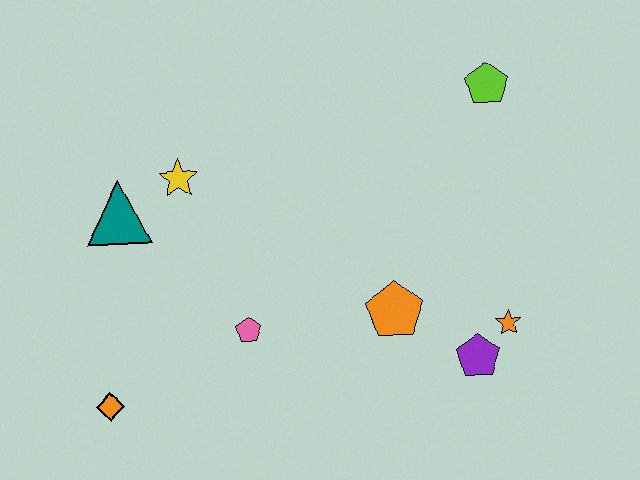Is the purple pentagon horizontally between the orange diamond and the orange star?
Yes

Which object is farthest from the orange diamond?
The lime pentagon is farthest from the orange diamond.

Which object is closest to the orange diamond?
The pink pentagon is closest to the orange diamond.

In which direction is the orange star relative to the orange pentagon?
The orange star is to the right of the orange pentagon.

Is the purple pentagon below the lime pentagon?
Yes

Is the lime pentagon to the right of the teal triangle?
Yes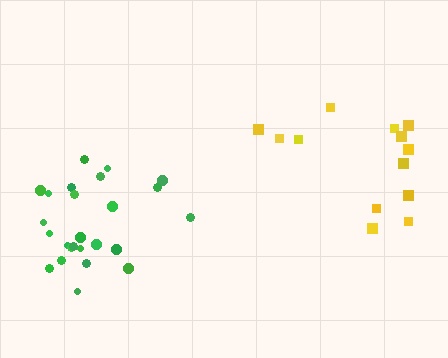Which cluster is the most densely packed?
Green.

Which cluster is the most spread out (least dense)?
Yellow.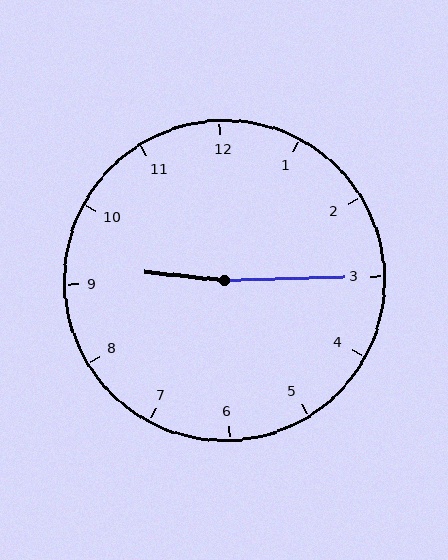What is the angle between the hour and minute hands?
Approximately 172 degrees.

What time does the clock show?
9:15.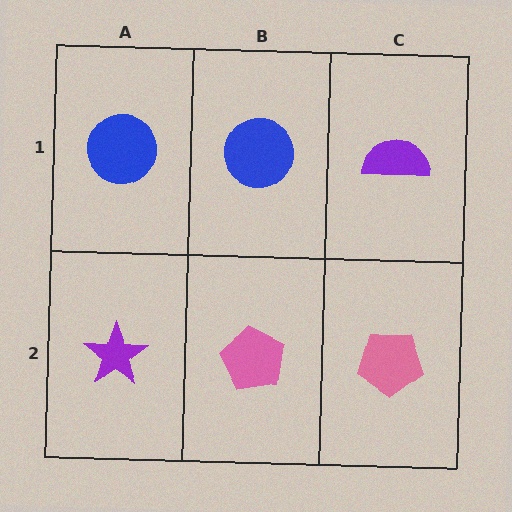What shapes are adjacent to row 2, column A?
A blue circle (row 1, column A), a pink pentagon (row 2, column B).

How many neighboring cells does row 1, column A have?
2.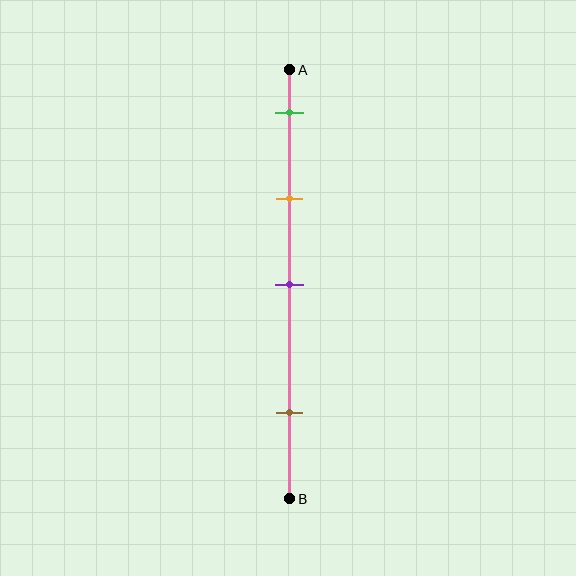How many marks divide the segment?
There are 4 marks dividing the segment.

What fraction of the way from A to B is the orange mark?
The orange mark is approximately 30% (0.3) of the way from A to B.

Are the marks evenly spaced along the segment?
No, the marks are not evenly spaced.